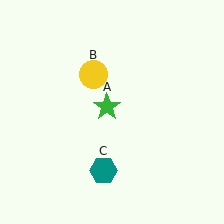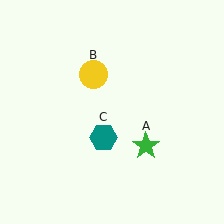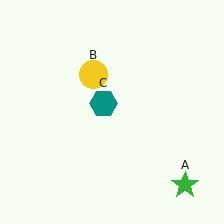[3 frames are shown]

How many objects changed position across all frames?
2 objects changed position: green star (object A), teal hexagon (object C).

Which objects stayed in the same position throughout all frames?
Yellow circle (object B) remained stationary.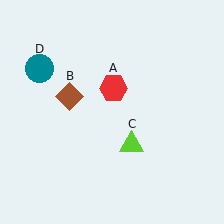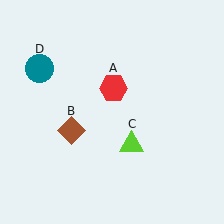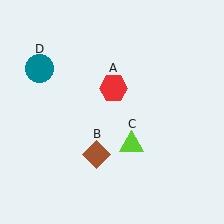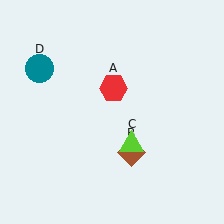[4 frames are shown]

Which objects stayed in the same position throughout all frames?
Red hexagon (object A) and lime triangle (object C) and teal circle (object D) remained stationary.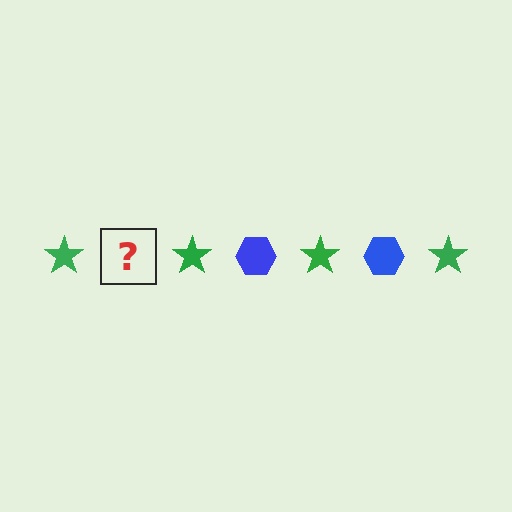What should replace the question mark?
The question mark should be replaced with a blue hexagon.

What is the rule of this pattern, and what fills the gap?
The rule is that the pattern alternates between green star and blue hexagon. The gap should be filled with a blue hexagon.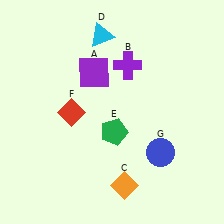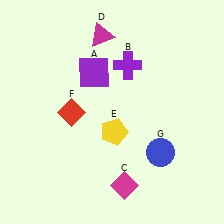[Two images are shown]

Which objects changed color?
C changed from orange to magenta. D changed from cyan to magenta. E changed from green to yellow.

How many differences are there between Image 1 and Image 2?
There are 3 differences between the two images.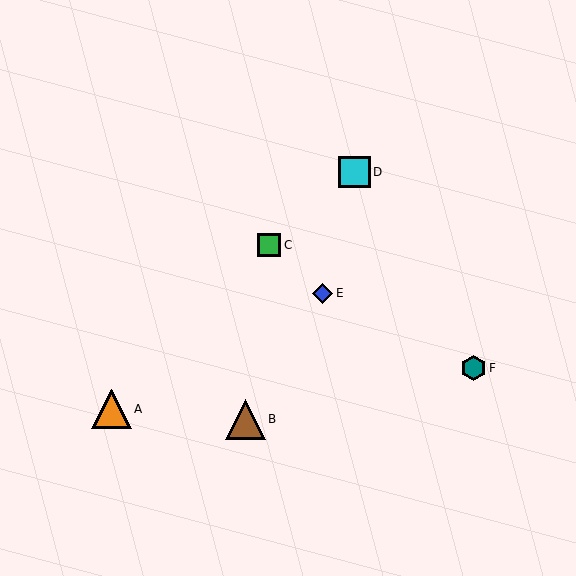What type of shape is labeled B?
Shape B is a brown triangle.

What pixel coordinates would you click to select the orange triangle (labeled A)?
Click at (111, 409) to select the orange triangle A.